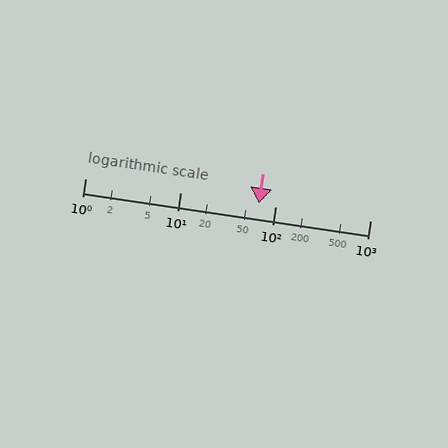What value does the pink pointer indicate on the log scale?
The pointer indicates approximately 68.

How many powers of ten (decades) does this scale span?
The scale spans 3 decades, from 1 to 1000.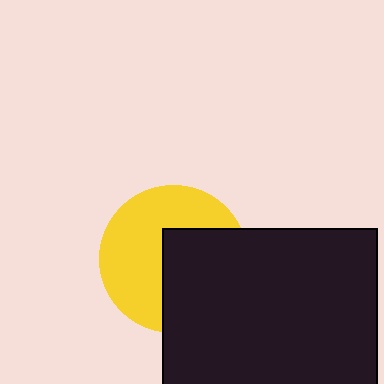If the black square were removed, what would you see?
You would see the complete yellow circle.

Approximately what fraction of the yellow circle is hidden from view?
Roughly 46% of the yellow circle is hidden behind the black square.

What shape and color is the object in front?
The object in front is a black square.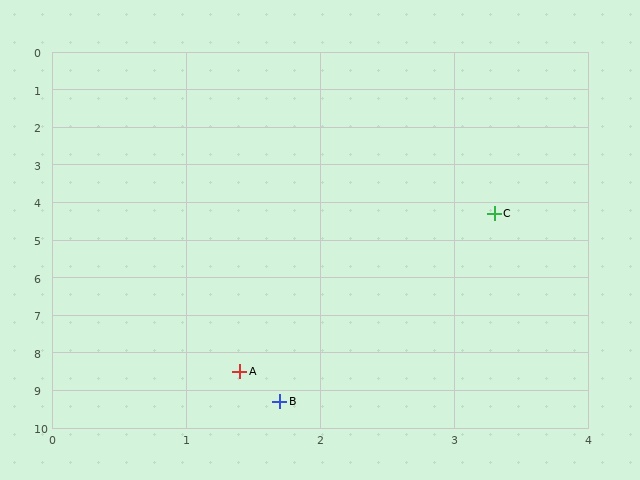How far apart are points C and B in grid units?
Points C and B are about 5.2 grid units apart.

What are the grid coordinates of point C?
Point C is at approximately (3.3, 4.3).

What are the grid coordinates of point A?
Point A is at approximately (1.4, 8.5).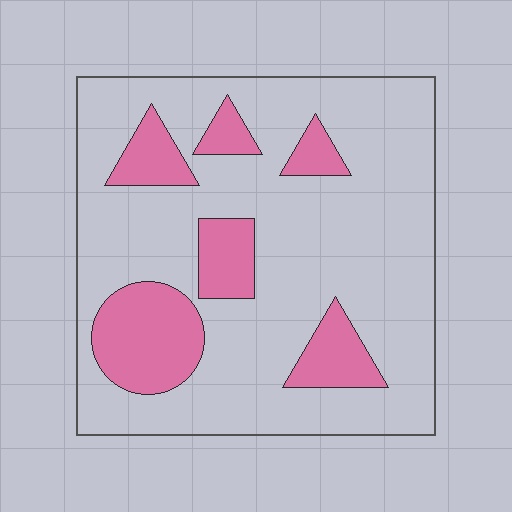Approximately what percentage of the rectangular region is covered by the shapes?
Approximately 20%.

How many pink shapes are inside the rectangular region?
6.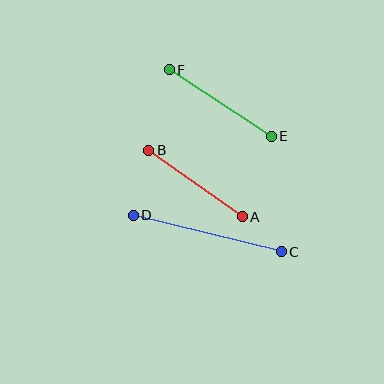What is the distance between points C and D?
The distance is approximately 152 pixels.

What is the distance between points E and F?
The distance is approximately 122 pixels.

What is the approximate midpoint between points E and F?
The midpoint is at approximately (220, 103) pixels.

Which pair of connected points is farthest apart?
Points C and D are farthest apart.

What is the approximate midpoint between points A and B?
The midpoint is at approximately (196, 184) pixels.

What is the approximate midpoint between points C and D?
The midpoint is at approximately (207, 234) pixels.